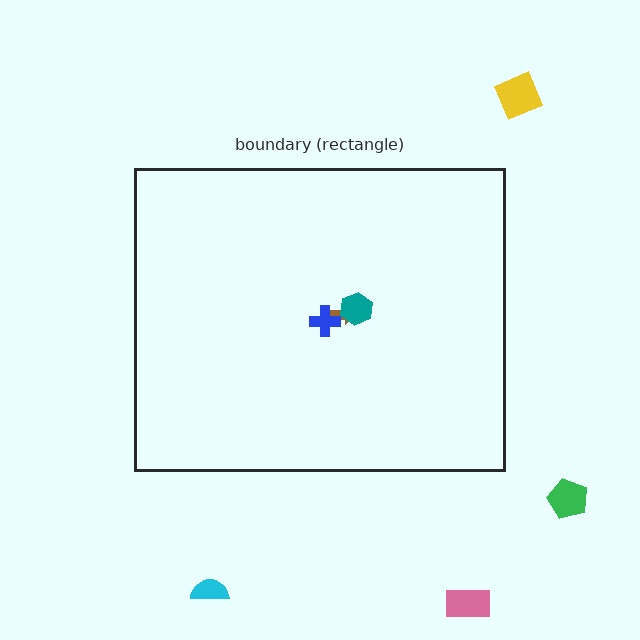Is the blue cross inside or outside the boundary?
Inside.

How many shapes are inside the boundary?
3 inside, 4 outside.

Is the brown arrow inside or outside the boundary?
Inside.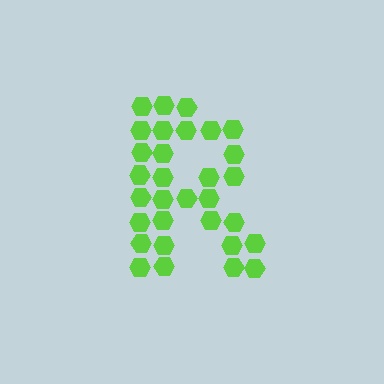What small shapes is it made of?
It is made of small hexagons.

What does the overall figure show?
The overall figure shows the letter R.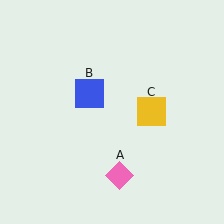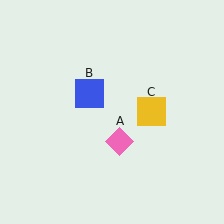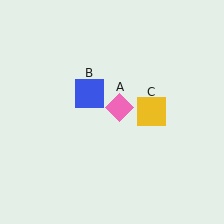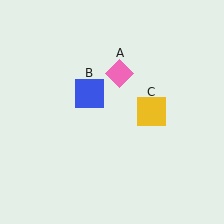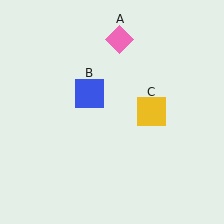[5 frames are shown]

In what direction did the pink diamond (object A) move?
The pink diamond (object A) moved up.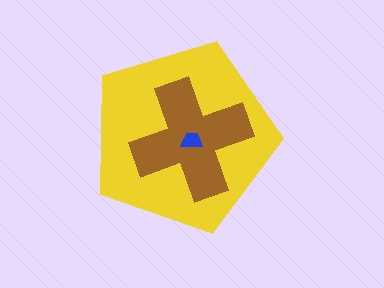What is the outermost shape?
The yellow pentagon.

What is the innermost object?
The blue trapezoid.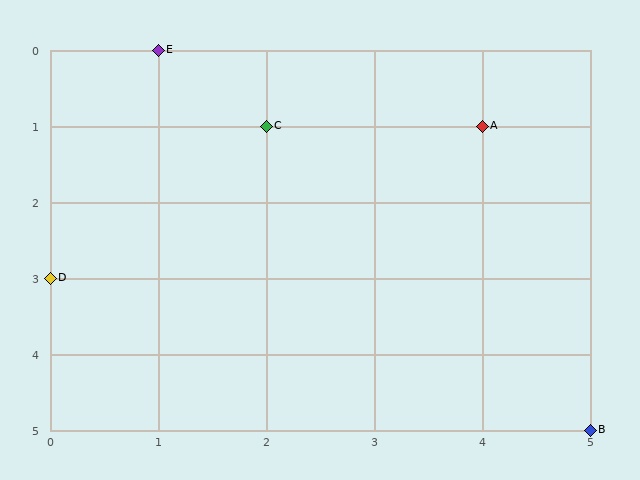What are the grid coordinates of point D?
Point D is at grid coordinates (0, 3).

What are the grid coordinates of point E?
Point E is at grid coordinates (1, 0).